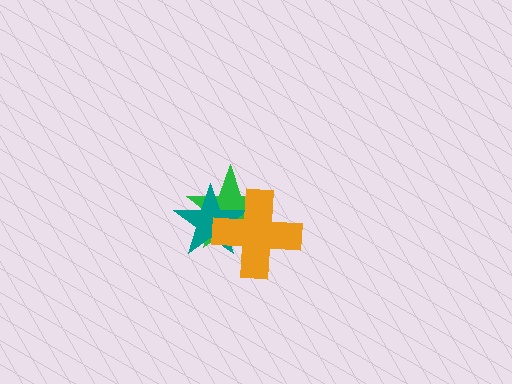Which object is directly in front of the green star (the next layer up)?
The teal star is directly in front of the green star.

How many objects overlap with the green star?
2 objects overlap with the green star.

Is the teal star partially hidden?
Yes, it is partially covered by another shape.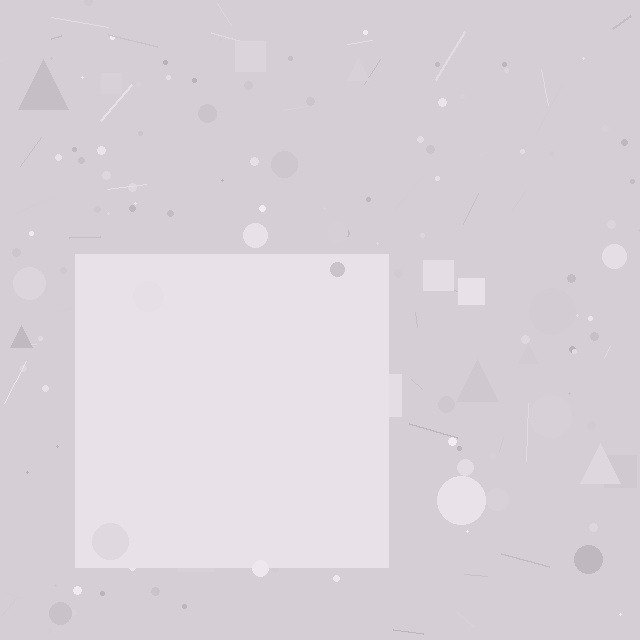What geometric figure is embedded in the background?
A square is embedded in the background.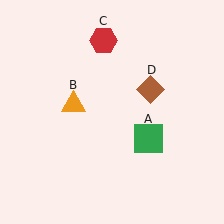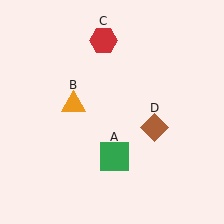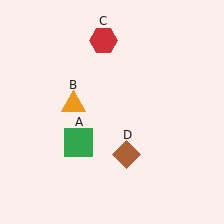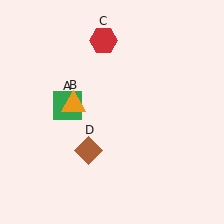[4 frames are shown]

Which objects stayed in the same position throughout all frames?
Orange triangle (object B) and red hexagon (object C) remained stationary.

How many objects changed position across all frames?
2 objects changed position: green square (object A), brown diamond (object D).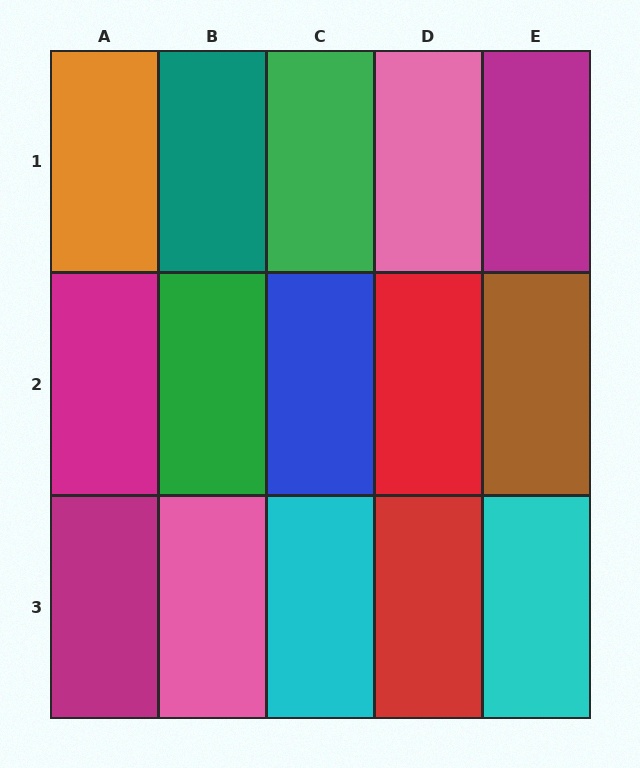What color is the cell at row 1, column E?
Magenta.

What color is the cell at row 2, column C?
Blue.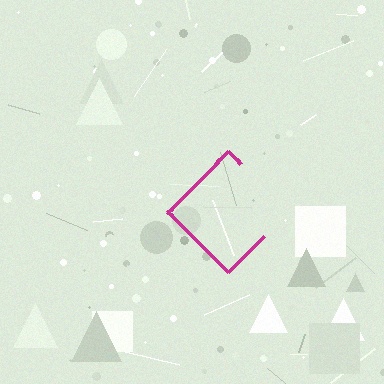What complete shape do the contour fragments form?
The contour fragments form a diamond.